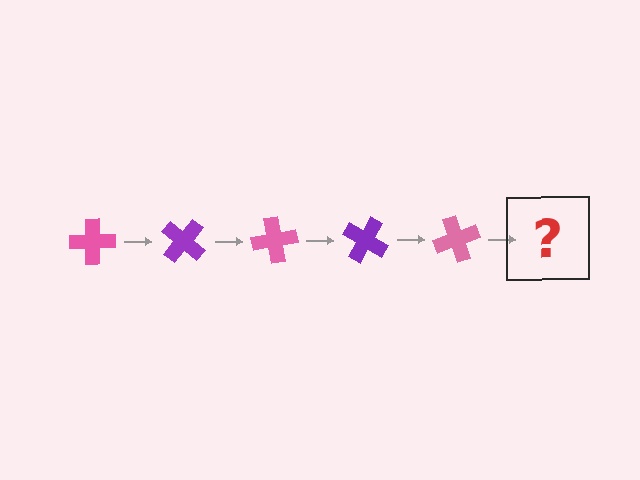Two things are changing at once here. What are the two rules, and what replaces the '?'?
The two rules are that it rotates 40 degrees each step and the color cycles through pink and purple. The '?' should be a purple cross, rotated 200 degrees from the start.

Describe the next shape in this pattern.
It should be a purple cross, rotated 200 degrees from the start.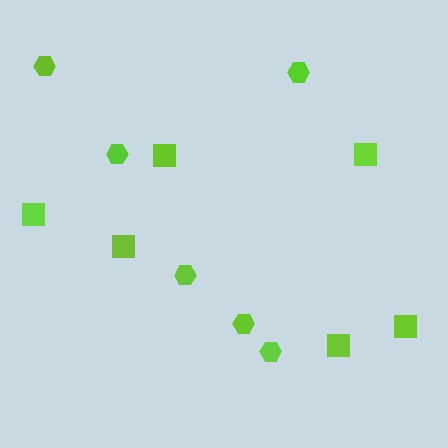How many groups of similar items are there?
There are 2 groups: one group of squares (6) and one group of hexagons (6).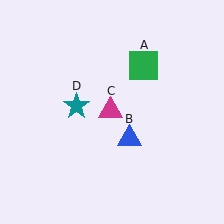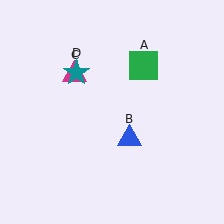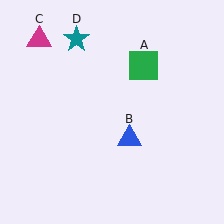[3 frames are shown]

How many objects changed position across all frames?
2 objects changed position: magenta triangle (object C), teal star (object D).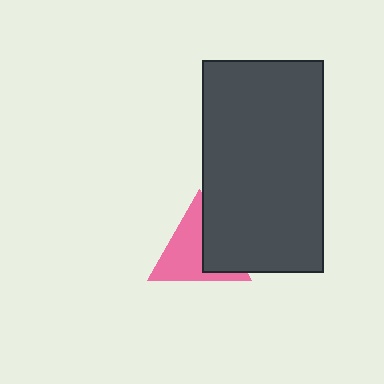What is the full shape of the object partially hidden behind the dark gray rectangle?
The partially hidden object is a pink triangle.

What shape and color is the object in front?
The object in front is a dark gray rectangle.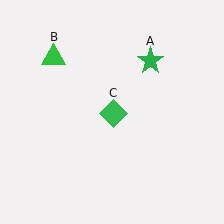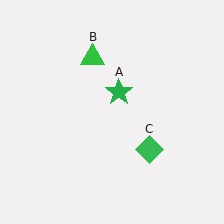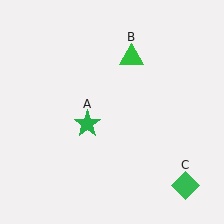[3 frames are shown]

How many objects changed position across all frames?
3 objects changed position: green star (object A), green triangle (object B), green diamond (object C).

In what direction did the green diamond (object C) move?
The green diamond (object C) moved down and to the right.